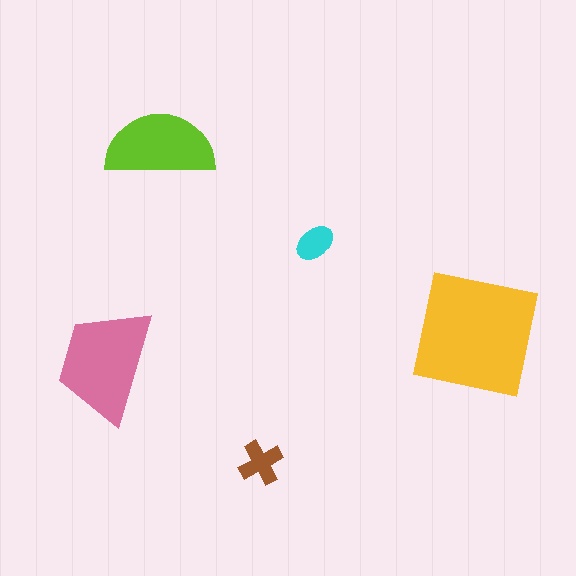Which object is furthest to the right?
The yellow square is rightmost.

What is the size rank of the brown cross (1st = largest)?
4th.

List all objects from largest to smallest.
The yellow square, the pink trapezoid, the lime semicircle, the brown cross, the cyan ellipse.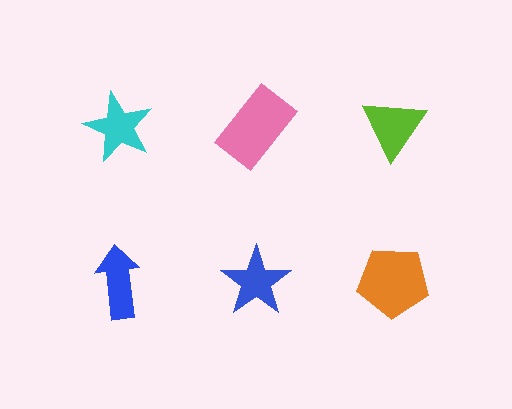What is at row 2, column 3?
An orange pentagon.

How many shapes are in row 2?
3 shapes.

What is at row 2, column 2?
A blue star.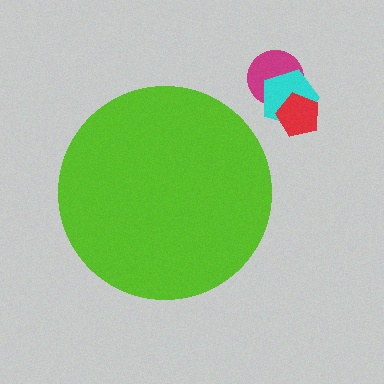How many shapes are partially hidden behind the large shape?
0 shapes are partially hidden.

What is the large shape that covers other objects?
A lime circle.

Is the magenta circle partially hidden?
No, the magenta circle is fully visible.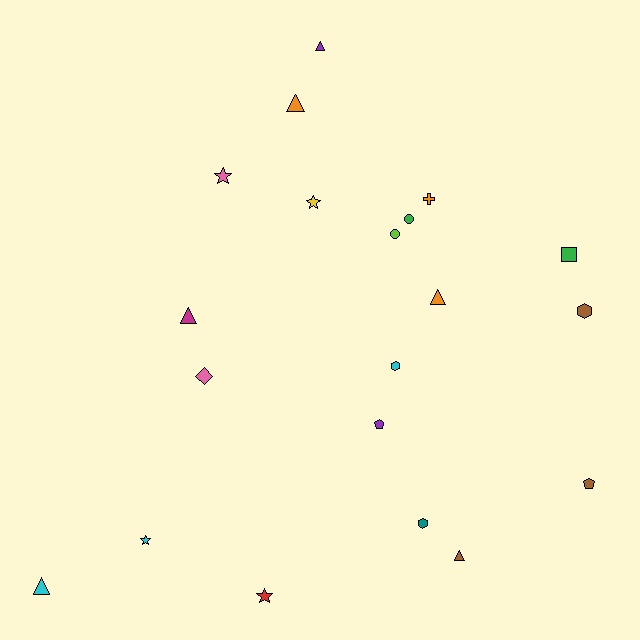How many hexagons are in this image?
There are 3 hexagons.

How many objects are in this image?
There are 20 objects.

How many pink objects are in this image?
There are 2 pink objects.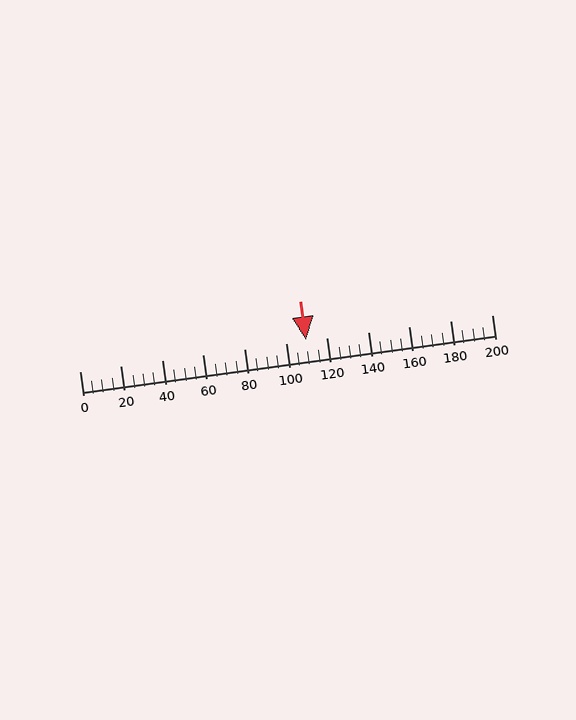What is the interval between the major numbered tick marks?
The major tick marks are spaced 20 units apart.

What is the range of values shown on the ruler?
The ruler shows values from 0 to 200.